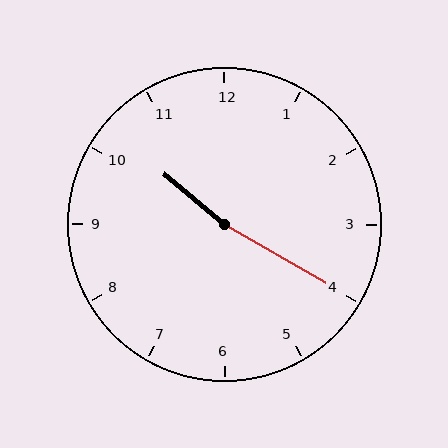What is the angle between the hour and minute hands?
Approximately 170 degrees.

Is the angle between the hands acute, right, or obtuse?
It is obtuse.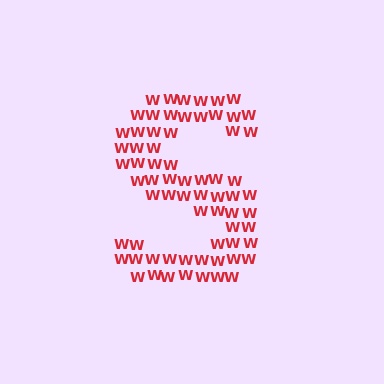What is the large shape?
The large shape is the letter S.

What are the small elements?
The small elements are letter W's.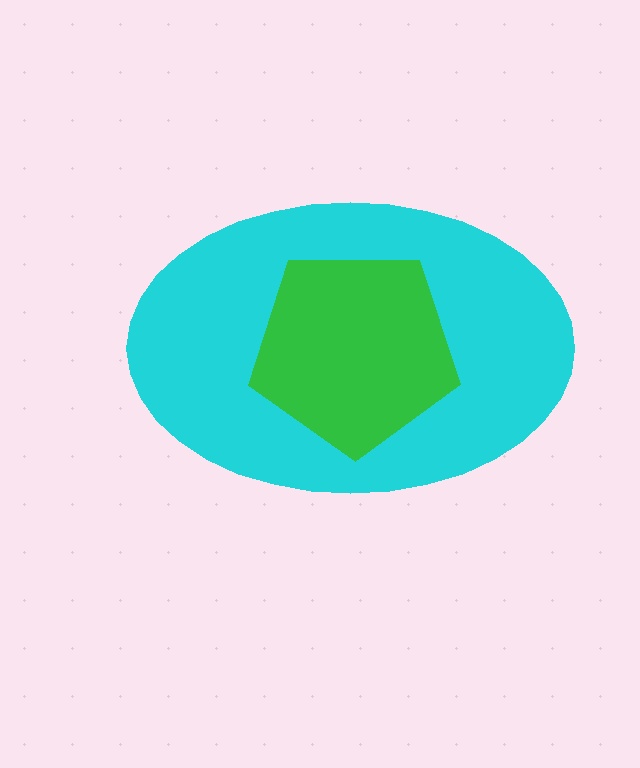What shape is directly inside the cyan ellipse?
The green pentagon.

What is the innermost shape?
The green pentagon.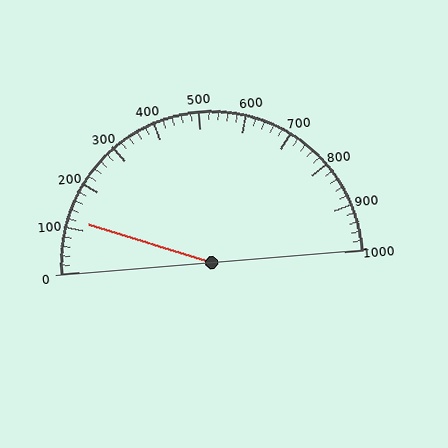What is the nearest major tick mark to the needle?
The nearest major tick mark is 100.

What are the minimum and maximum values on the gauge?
The gauge ranges from 0 to 1000.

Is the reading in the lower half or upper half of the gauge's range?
The reading is in the lower half of the range (0 to 1000).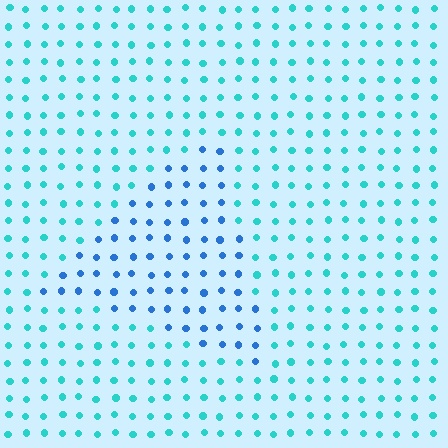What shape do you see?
I see a triangle.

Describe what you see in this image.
The image is filled with small cyan elements in a uniform arrangement. A triangle-shaped region is visible where the elements are tinted to a slightly different hue, forming a subtle color boundary.